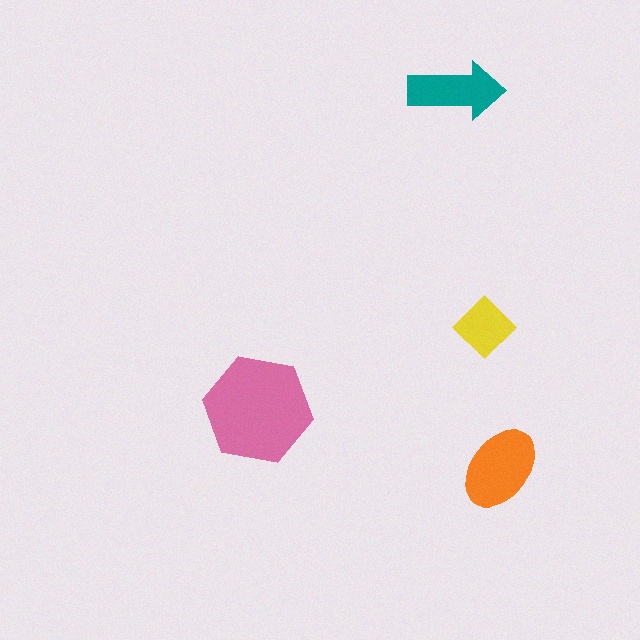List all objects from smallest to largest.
The yellow diamond, the teal arrow, the orange ellipse, the pink hexagon.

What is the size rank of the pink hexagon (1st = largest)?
1st.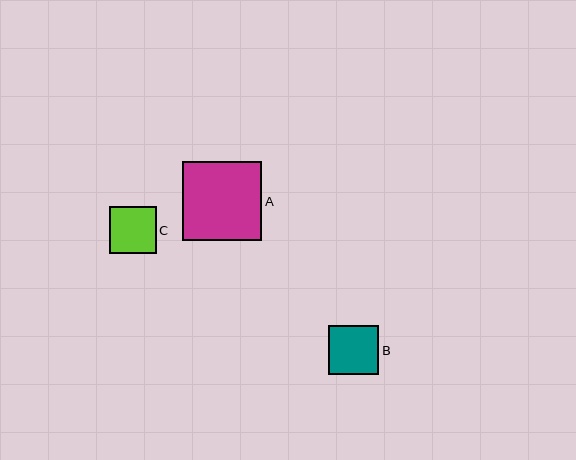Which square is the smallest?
Square C is the smallest with a size of approximately 47 pixels.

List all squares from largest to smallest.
From largest to smallest: A, B, C.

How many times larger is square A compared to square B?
Square A is approximately 1.6 times the size of square B.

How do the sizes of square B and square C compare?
Square B and square C are approximately the same size.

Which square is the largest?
Square A is the largest with a size of approximately 79 pixels.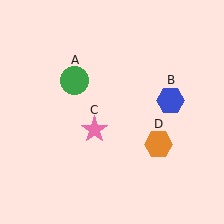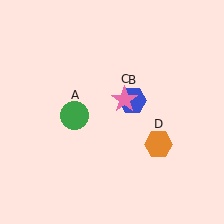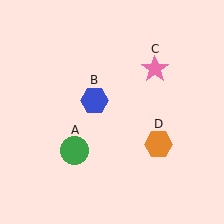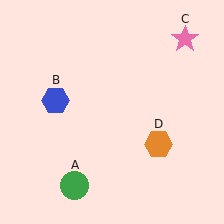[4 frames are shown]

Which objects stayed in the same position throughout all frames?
Orange hexagon (object D) remained stationary.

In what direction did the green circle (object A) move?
The green circle (object A) moved down.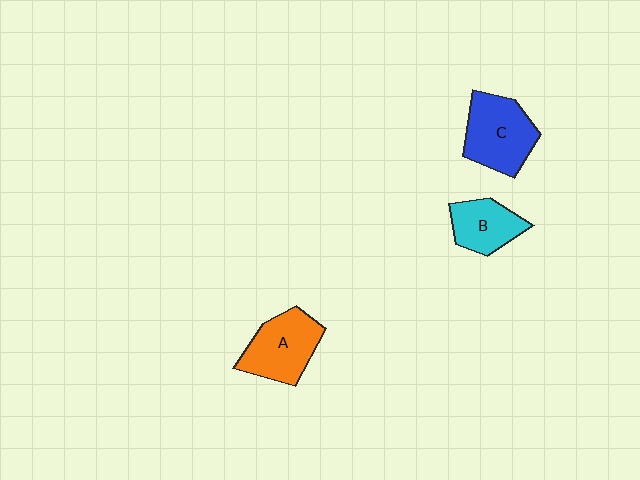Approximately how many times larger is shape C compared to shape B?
Approximately 1.5 times.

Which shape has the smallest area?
Shape B (cyan).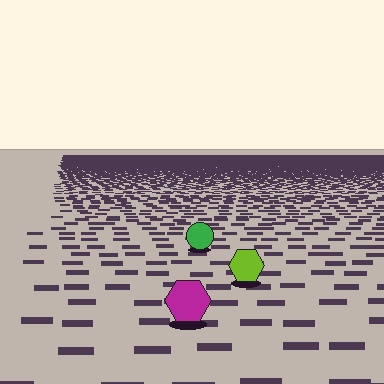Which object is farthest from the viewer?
The green circle is farthest from the viewer. It appears smaller and the ground texture around it is denser.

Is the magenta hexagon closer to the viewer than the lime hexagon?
Yes. The magenta hexagon is closer — you can tell from the texture gradient: the ground texture is coarser near it.